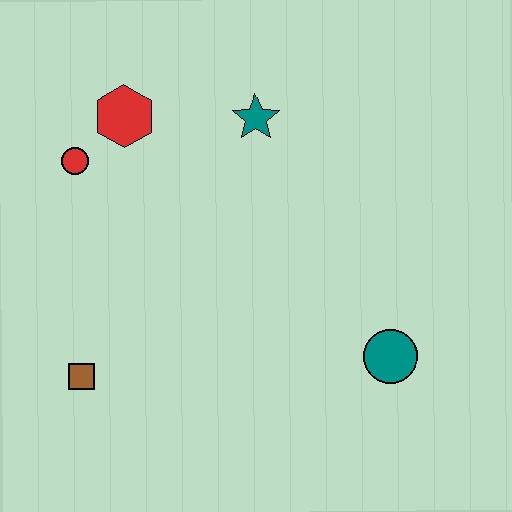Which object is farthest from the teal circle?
The red circle is farthest from the teal circle.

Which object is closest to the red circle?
The red hexagon is closest to the red circle.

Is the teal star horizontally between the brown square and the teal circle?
Yes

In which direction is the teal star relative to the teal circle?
The teal star is above the teal circle.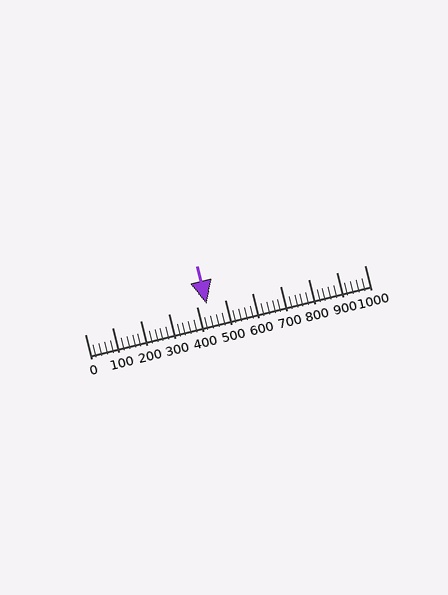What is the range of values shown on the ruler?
The ruler shows values from 0 to 1000.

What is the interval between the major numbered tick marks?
The major tick marks are spaced 100 units apart.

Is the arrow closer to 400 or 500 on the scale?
The arrow is closer to 400.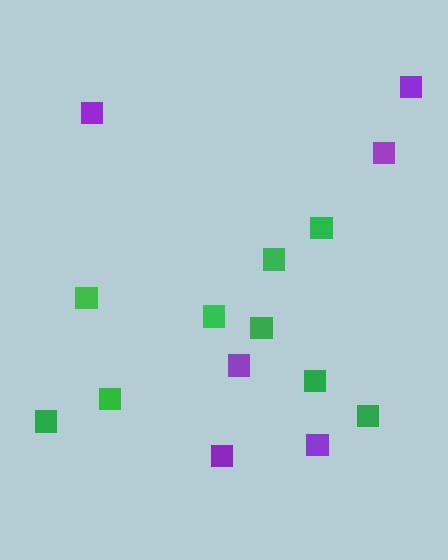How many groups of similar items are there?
There are 2 groups: one group of green squares (9) and one group of purple squares (6).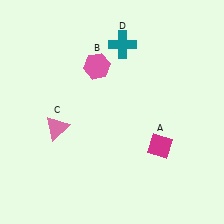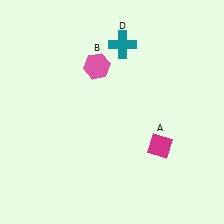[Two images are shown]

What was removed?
The pink triangle (C) was removed in Image 2.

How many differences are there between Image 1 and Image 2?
There is 1 difference between the two images.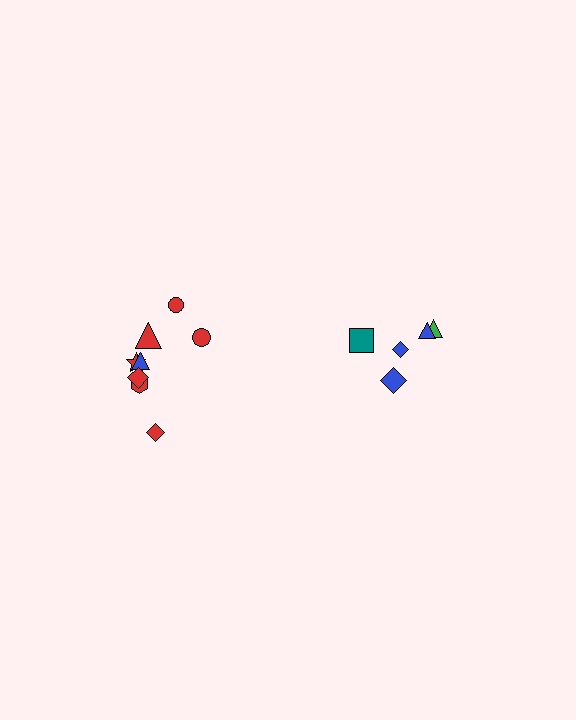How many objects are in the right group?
There are 5 objects.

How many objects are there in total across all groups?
There are 13 objects.